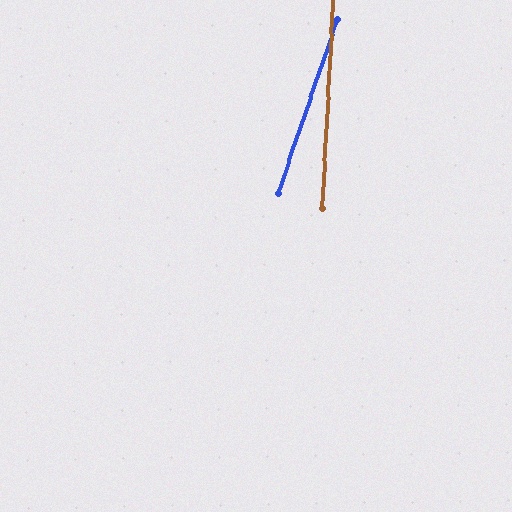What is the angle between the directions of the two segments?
Approximately 16 degrees.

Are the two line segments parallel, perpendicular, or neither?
Neither parallel nor perpendicular — they differ by about 16°.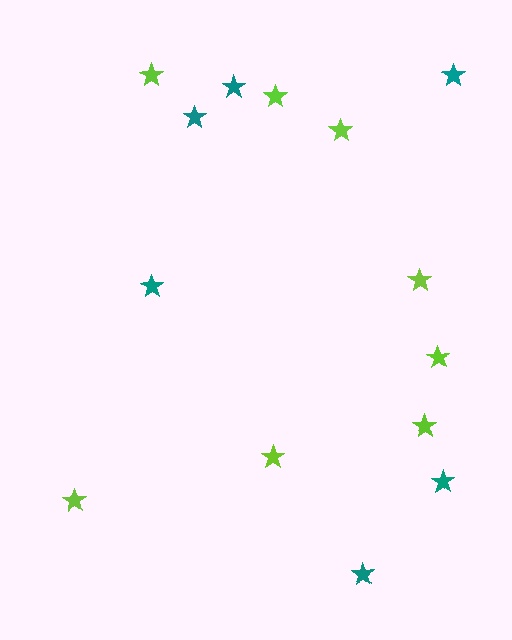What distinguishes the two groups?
There are 2 groups: one group of lime stars (8) and one group of teal stars (6).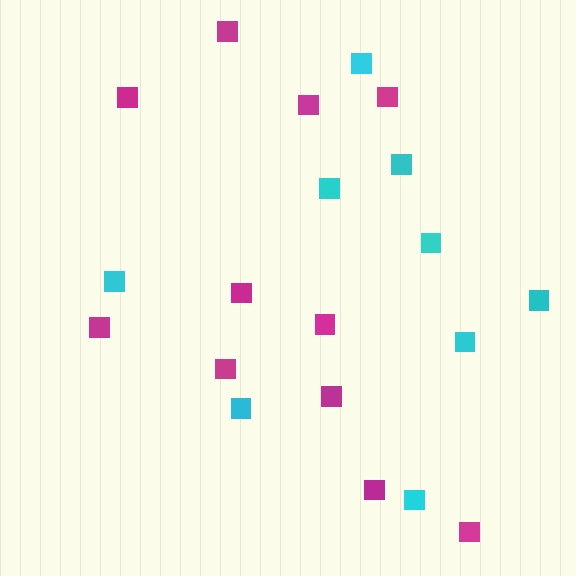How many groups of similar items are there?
There are 2 groups: one group of cyan squares (9) and one group of magenta squares (11).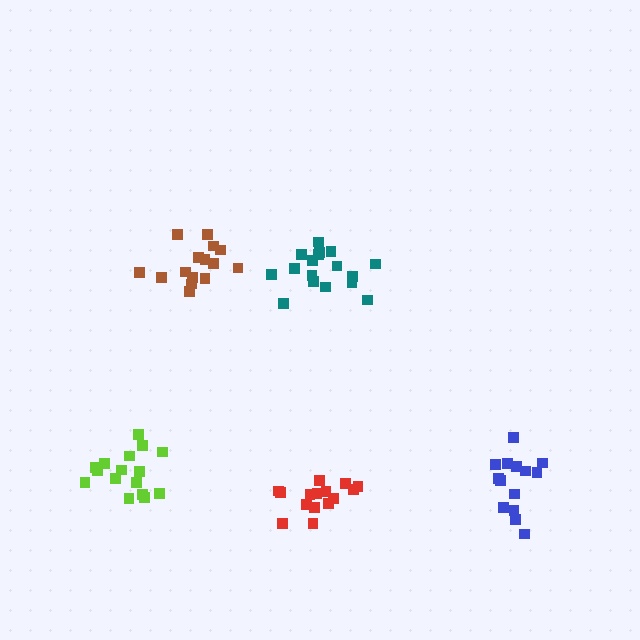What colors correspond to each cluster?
The clusters are colored: red, brown, blue, teal, lime.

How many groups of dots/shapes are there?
There are 5 groups.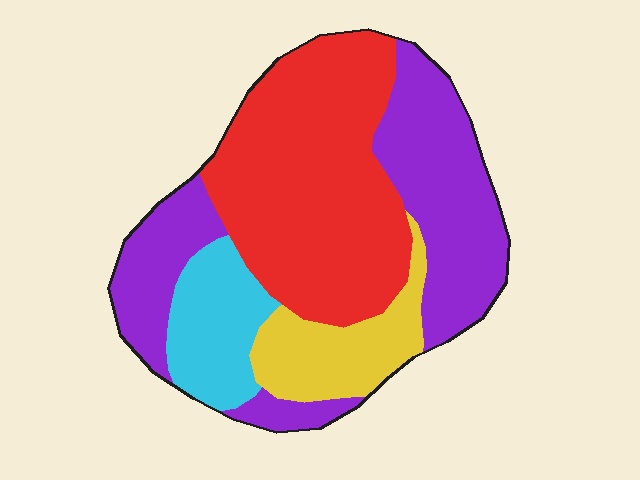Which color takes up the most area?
Red, at roughly 40%.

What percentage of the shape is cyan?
Cyan takes up about one eighth (1/8) of the shape.